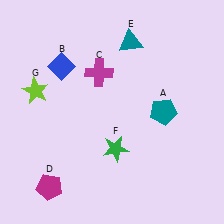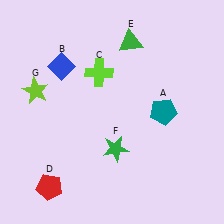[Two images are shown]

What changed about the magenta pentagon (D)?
In Image 1, D is magenta. In Image 2, it changed to red.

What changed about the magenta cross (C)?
In Image 1, C is magenta. In Image 2, it changed to lime.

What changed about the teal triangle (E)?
In Image 1, E is teal. In Image 2, it changed to green.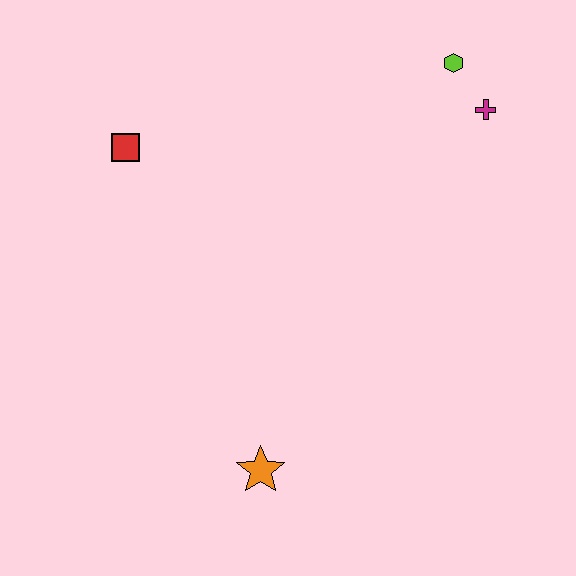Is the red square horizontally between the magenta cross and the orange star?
No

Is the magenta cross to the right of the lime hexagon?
Yes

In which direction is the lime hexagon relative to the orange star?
The lime hexagon is above the orange star.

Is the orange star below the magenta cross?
Yes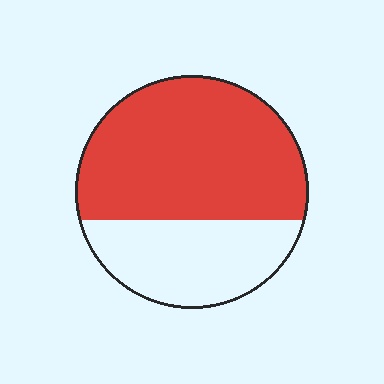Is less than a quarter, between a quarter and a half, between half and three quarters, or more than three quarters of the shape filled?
Between half and three quarters.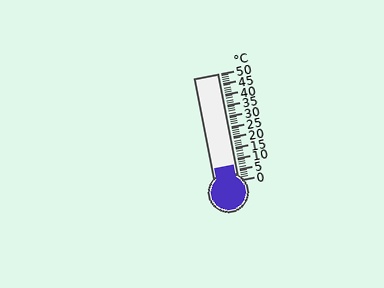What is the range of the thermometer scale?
The thermometer scale ranges from 0°C to 50°C.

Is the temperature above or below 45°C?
The temperature is below 45°C.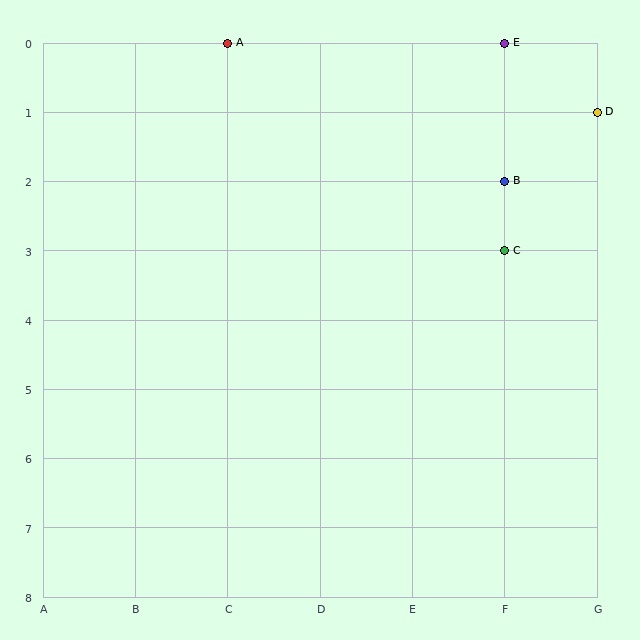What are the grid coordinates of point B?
Point B is at grid coordinates (F, 2).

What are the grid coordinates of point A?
Point A is at grid coordinates (C, 0).